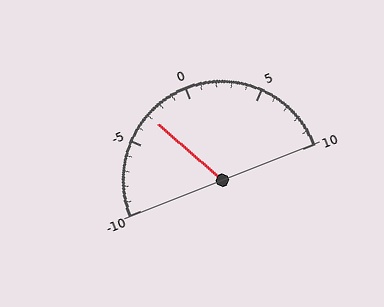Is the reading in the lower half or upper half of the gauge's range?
The reading is in the lower half of the range (-10 to 10).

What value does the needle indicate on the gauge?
The needle indicates approximately -3.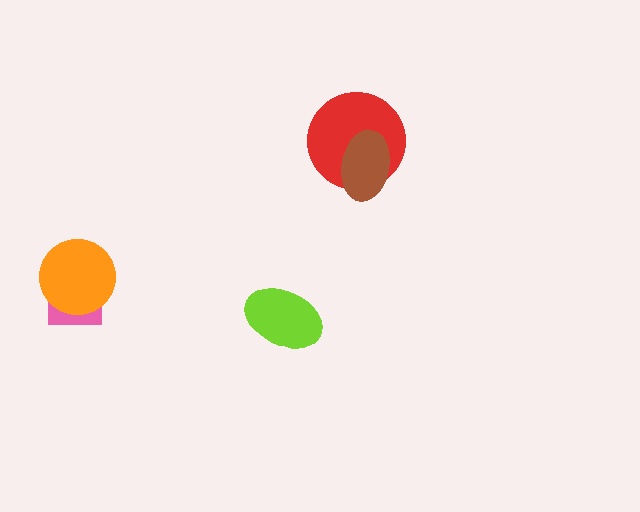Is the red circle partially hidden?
Yes, it is partially covered by another shape.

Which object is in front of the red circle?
The brown ellipse is in front of the red circle.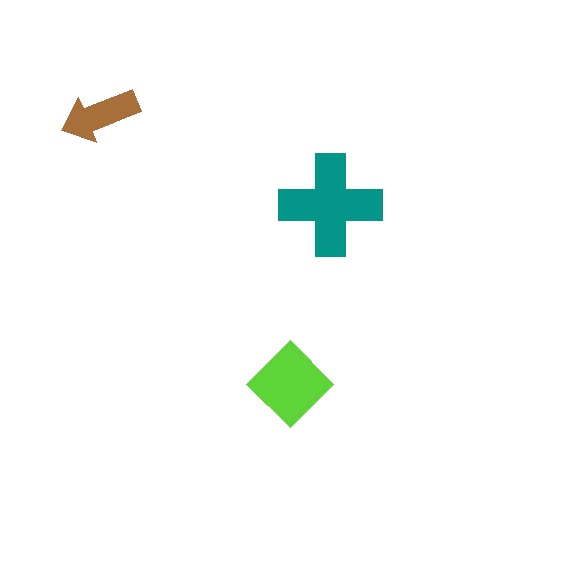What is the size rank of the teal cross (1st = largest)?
1st.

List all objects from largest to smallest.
The teal cross, the lime diamond, the brown arrow.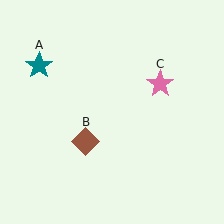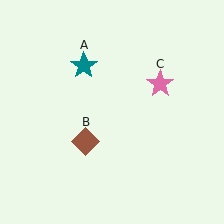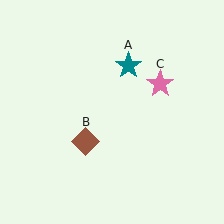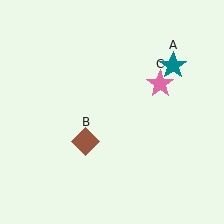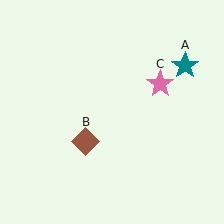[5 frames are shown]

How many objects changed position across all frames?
1 object changed position: teal star (object A).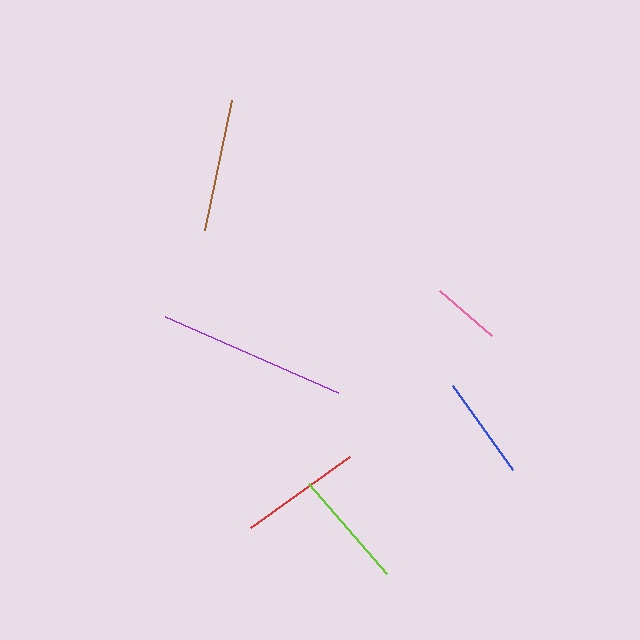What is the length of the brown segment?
The brown segment is approximately 133 pixels long.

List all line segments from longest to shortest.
From longest to shortest: purple, brown, red, lime, blue, pink.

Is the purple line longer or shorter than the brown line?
The purple line is longer than the brown line.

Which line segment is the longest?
The purple line is the longest at approximately 189 pixels.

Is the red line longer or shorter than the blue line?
The red line is longer than the blue line.